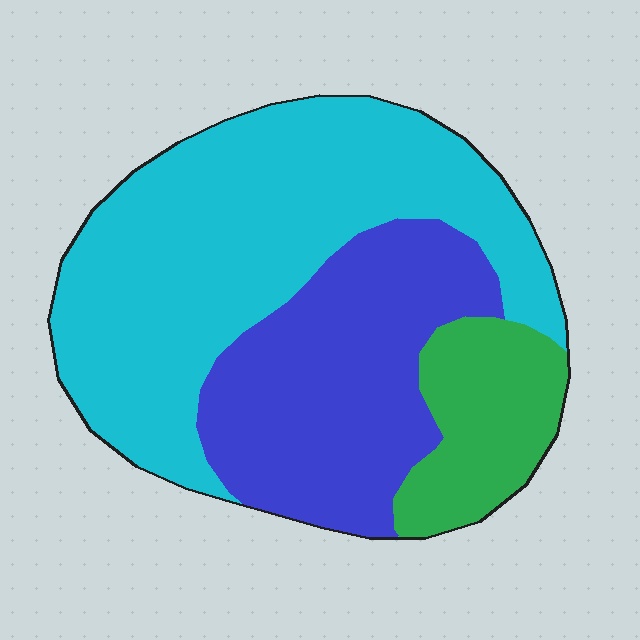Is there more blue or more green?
Blue.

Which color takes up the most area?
Cyan, at roughly 50%.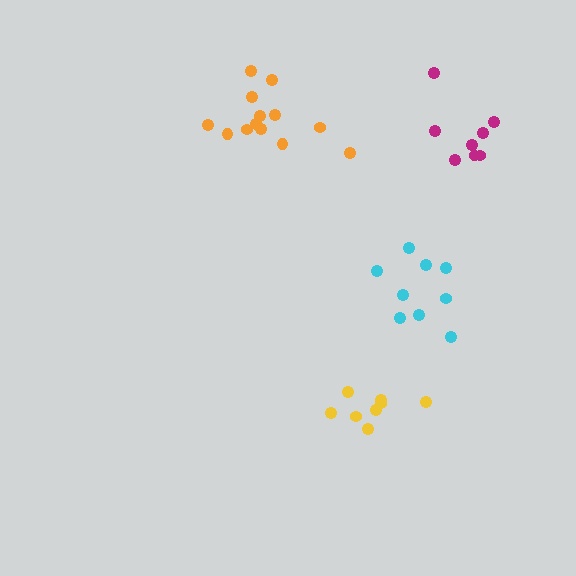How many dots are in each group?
Group 1: 8 dots, Group 2: 9 dots, Group 3: 8 dots, Group 4: 13 dots (38 total).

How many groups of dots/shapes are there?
There are 4 groups.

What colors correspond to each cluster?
The clusters are colored: yellow, cyan, magenta, orange.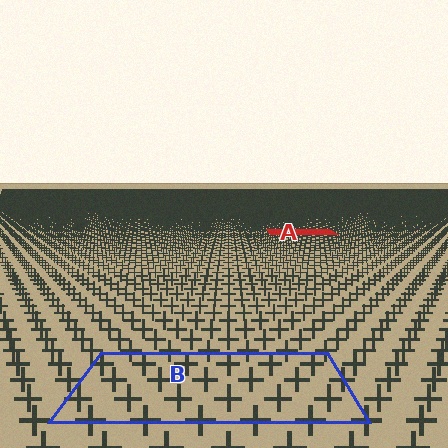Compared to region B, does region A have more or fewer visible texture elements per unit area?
Region A has more texture elements per unit area — they are packed more densely because it is farther away.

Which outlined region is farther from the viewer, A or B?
Region A is farther from the viewer — the texture elements inside it appear smaller and more densely packed.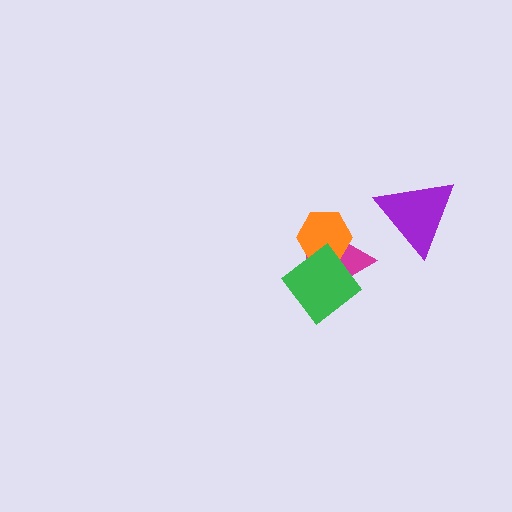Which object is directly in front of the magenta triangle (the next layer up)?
The orange hexagon is directly in front of the magenta triangle.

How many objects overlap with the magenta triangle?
2 objects overlap with the magenta triangle.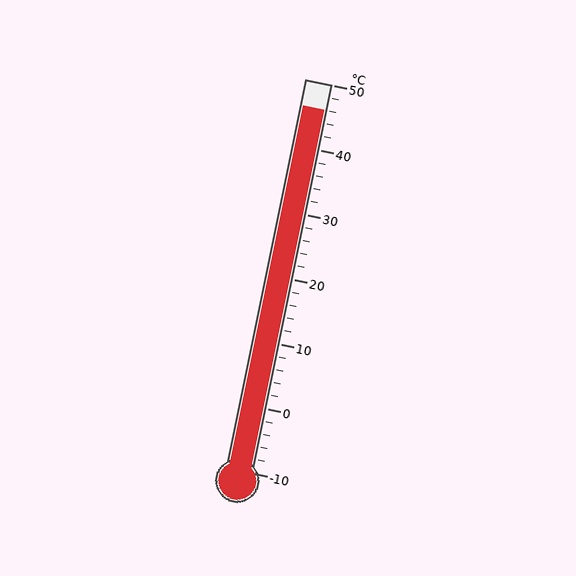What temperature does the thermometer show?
The thermometer shows approximately 46°C.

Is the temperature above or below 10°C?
The temperature is above 10°C.